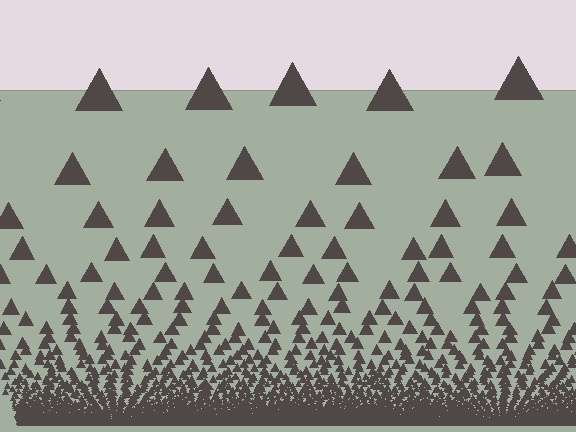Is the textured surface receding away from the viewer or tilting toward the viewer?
The surface appears to tilt toward the viewer. Texture elements get larger and sparser toward the top.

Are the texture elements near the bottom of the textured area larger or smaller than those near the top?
Smaller. The gradient is inverted — elements near the bottom are smaller and denser.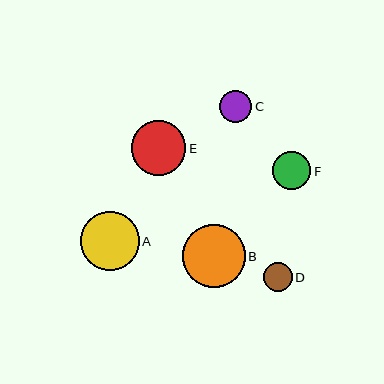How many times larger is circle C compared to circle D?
Circle C is approximately 1.1 times the size of circle D.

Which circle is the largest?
Circle B is the largest with a size of approximately 63 pixels.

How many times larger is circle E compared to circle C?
Circle E is approximately 1.7 times the size of circle C.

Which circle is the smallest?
Circle D is the smallest with a size of approximately 29 pixels.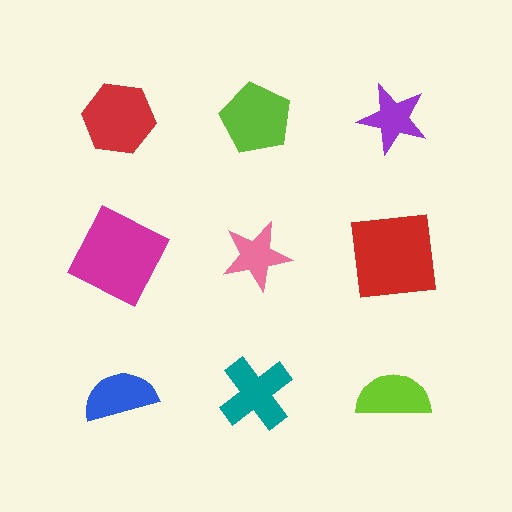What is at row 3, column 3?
A lime semicircle.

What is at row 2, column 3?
A red square.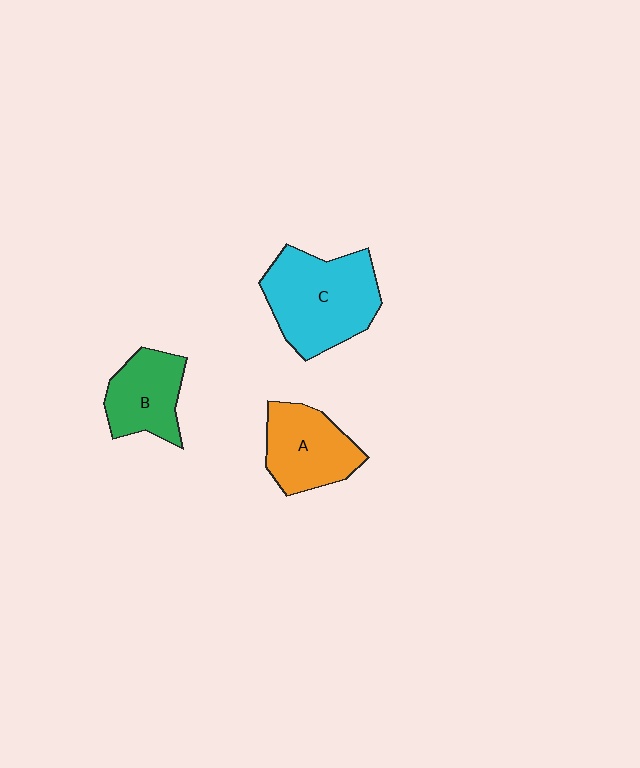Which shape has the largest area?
Shape C (cyan).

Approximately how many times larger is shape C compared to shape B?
Approximately 1.6 times.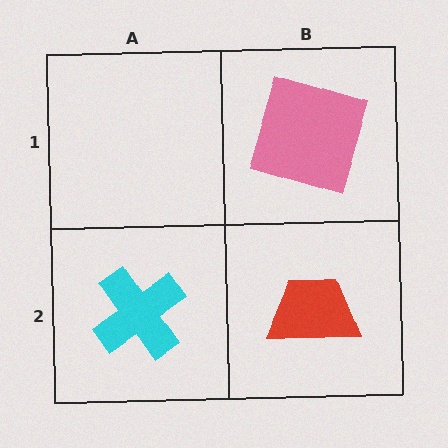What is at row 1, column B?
A pink square.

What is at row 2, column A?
A cyan cross.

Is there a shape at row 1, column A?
No, that cell is empty.